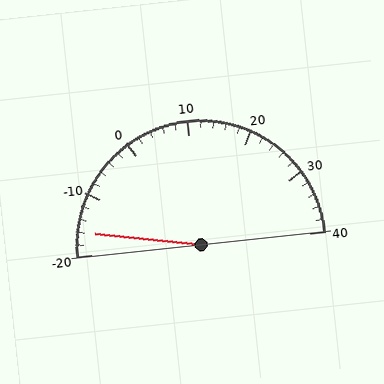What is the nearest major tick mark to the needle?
The nearest major tick mark is -20.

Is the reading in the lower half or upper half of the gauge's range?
The reading is in the lower half of the range (-20 to 40).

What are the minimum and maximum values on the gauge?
The gauge ranges from -20 to 40.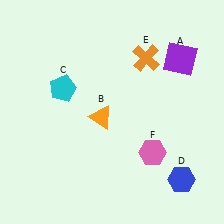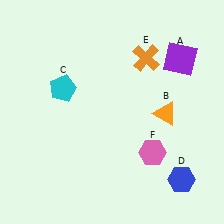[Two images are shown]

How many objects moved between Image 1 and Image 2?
1 object moved between the two images.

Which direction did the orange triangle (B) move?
The orange triangle (B) moved right.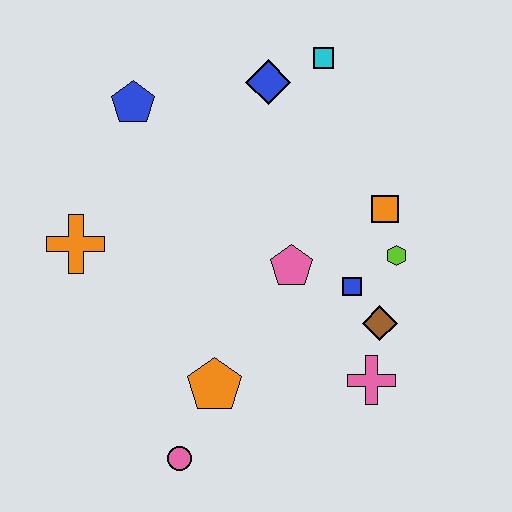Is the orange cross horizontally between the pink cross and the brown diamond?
No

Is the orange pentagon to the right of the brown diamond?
No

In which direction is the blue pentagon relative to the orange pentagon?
The blue pentagon is above the orange pentagon.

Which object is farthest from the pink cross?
The blue pentagon is farthest from the pink cross.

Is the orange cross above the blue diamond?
No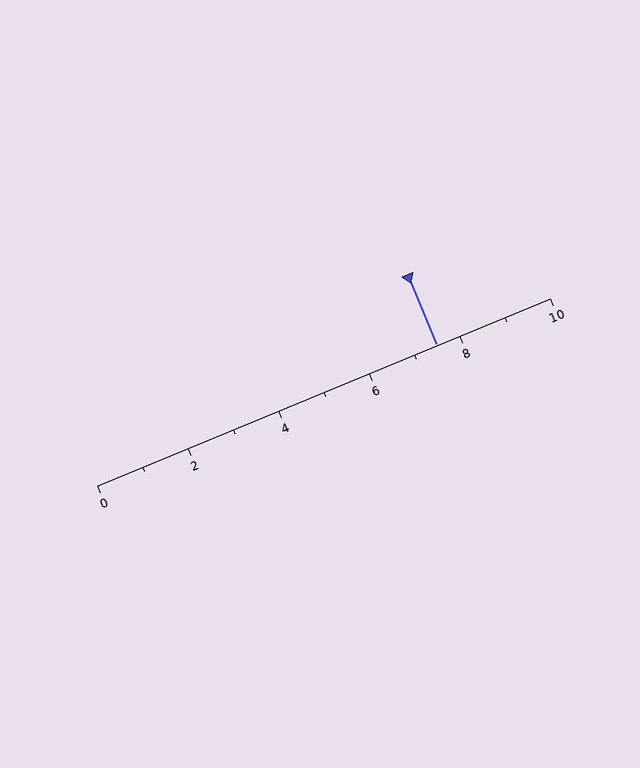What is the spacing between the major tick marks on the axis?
The major ticks are spaced 2 apart.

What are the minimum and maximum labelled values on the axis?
The axis runs from 0 to 10.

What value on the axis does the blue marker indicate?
The marker indicates approximately 7.5.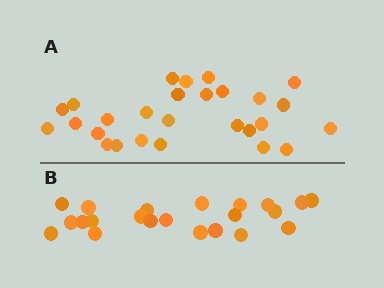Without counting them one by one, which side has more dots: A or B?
Region A (the top region) has more dots.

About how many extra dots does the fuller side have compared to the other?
Region A has about 5 more dots than region B.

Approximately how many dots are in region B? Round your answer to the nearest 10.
About 20 dots. (The exact count is 22, which rounds to 20.)